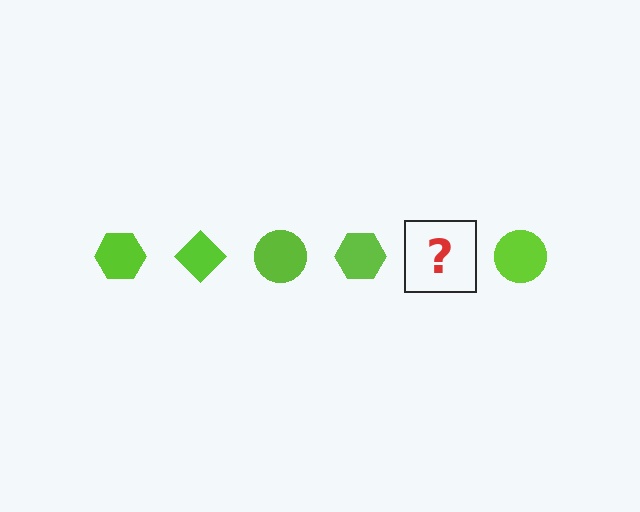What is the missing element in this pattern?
The missing element is a lime diamond.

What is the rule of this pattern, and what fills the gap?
The rule is that the pattern cycles through hexagon, diamond, circle shapes in lime. The gap should be filled with a lime diamond.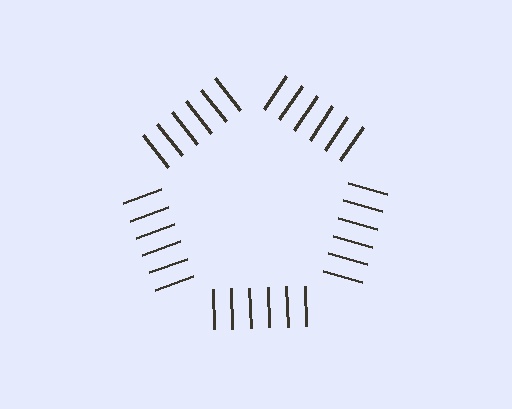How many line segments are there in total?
30 — 6 along each of the 5 edges.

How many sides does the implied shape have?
5 sides — the line-ends trace a pentagon.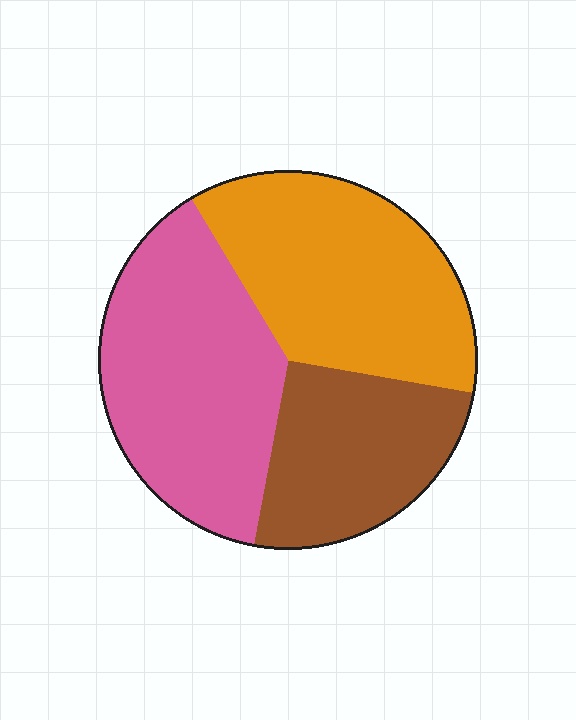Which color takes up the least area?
Brown, at roughly 25%.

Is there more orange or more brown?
Orange.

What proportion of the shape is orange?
Orange takes up between a third and a half of the shape.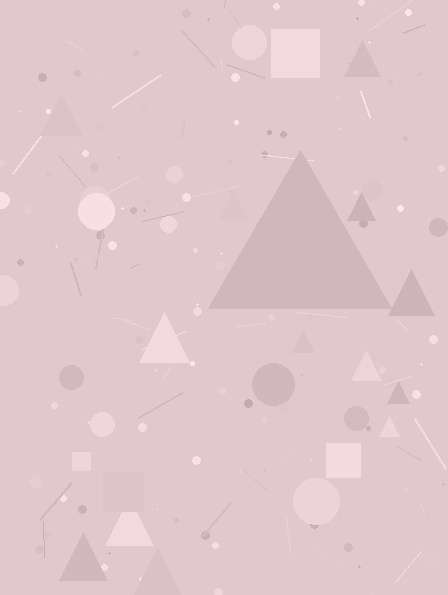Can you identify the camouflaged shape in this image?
The camouflaged shape is a triangle.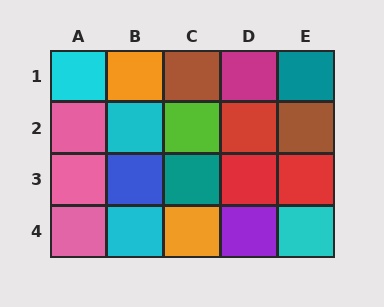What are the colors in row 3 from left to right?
Pink, blue, teal, red, red.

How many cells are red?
3 cells are red.